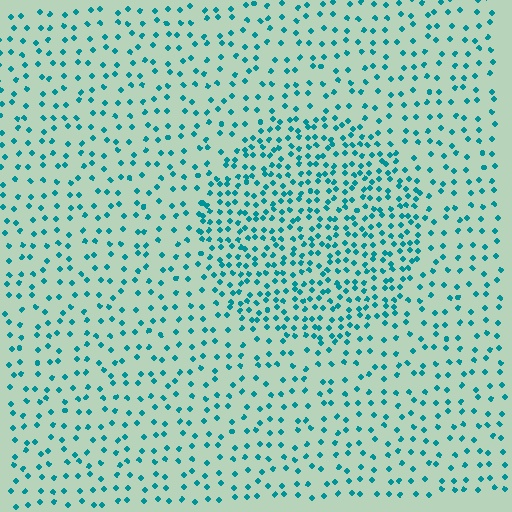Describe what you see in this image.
The image contains small teal elements arranged at two different densities. A circle-shaped region is visible where the elements are more densely packed than the surrounding area.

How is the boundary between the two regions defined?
The boundary is defined by a change in element density (approximately 2.1x ratio). All elements are the same color, size, and shape.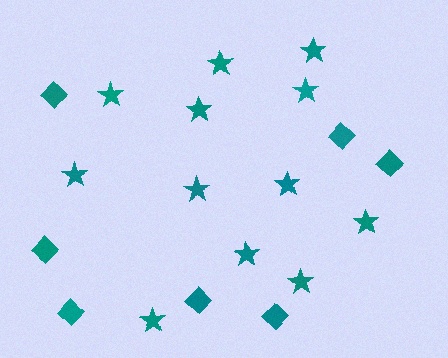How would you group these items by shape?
There are 2 groups: one group of stars (12) and one group of diamonds (7).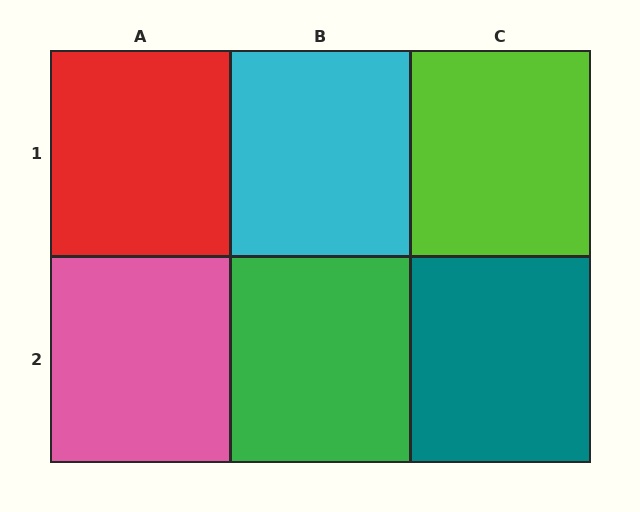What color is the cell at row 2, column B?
Green.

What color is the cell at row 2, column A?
Pink.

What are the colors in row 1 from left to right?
Red, cyan, lime.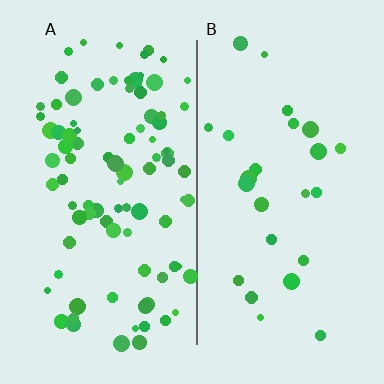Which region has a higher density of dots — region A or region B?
A (the left).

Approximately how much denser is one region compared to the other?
Approximately 3.6× — region A over region B.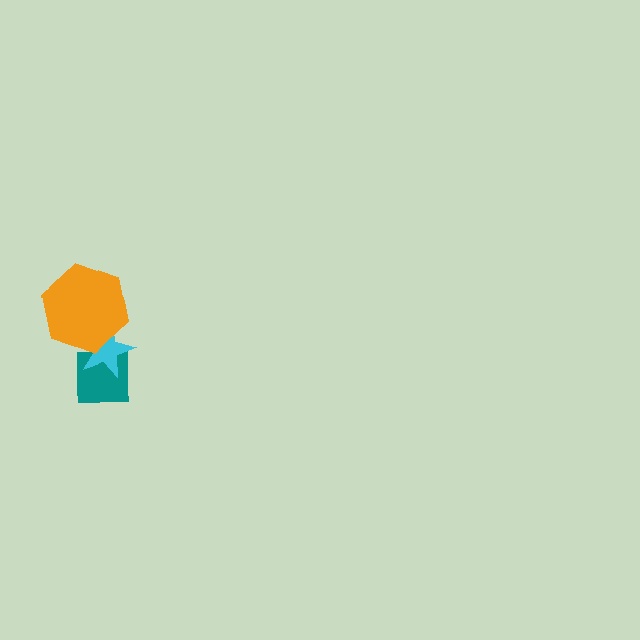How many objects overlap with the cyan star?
2 objects overlap with the cyan star.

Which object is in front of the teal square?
The cyan star is in front of the teal square.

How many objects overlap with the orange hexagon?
1 object overlaps with the orange hexagon.